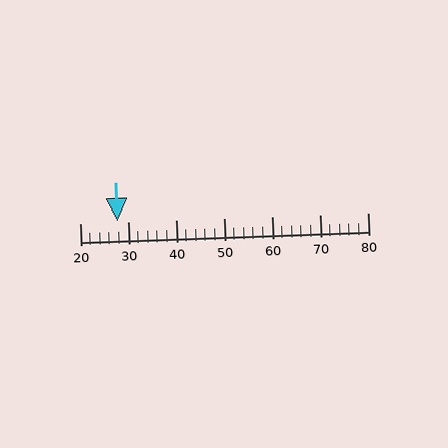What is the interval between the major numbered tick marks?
The major tick marks are spaced 10 units apart.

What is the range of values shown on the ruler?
The ruler shows values from 20 to 80.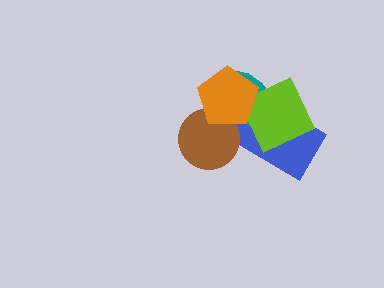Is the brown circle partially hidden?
Yes, it is partially covered by another shape.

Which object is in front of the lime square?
The orange pentagon is in front of the lime square.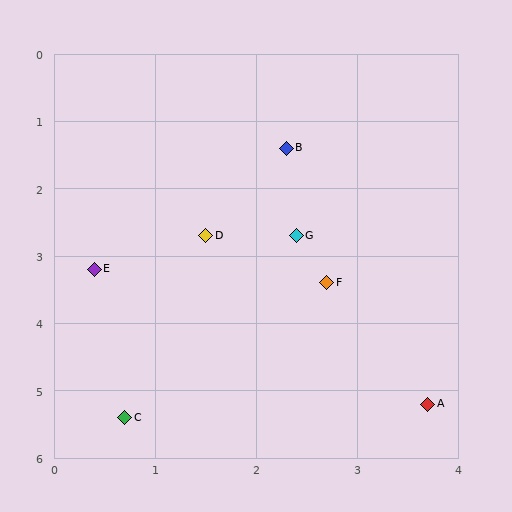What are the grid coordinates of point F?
Point F is at approximately (2.7, 3.4).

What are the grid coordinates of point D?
Point D is at approximately (1.5, 2.7).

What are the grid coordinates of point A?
Point A is at approximately (3.7, 5.2).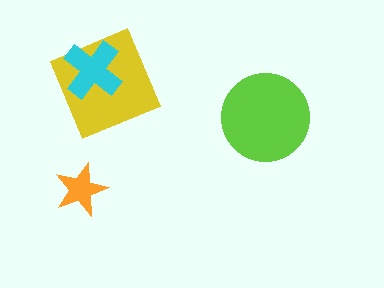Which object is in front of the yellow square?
The cyan cross is in front of the yellow square.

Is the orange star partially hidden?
No, no other shape covers it.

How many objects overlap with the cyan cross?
1 object overlaps with the cyan cross.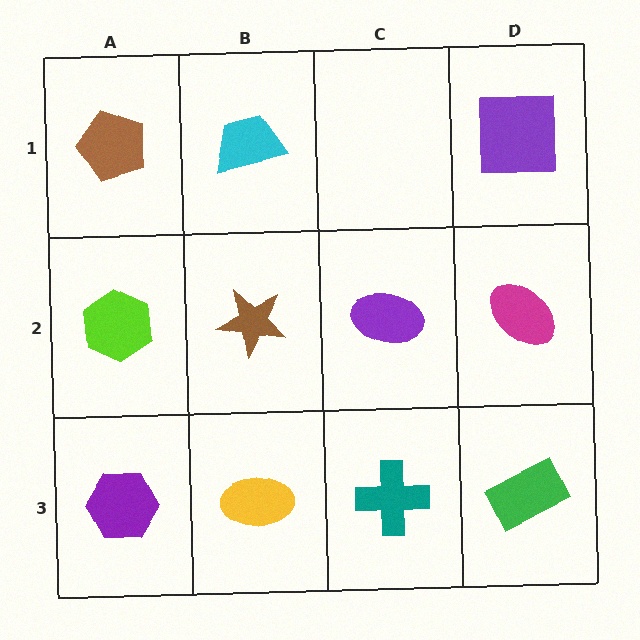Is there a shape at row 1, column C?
No, that cell is empty.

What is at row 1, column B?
A cyan trapezoid.